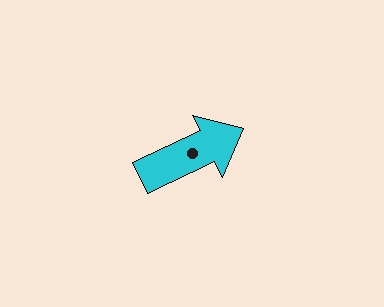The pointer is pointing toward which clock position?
Roughly 2 o'clock.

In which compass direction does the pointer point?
Northeast.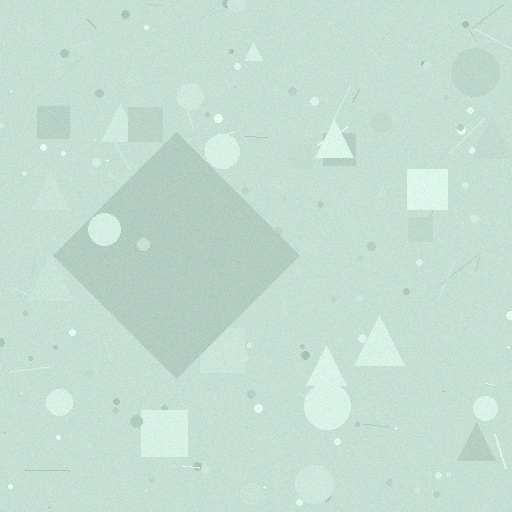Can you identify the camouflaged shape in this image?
The camouflaged shape is a diamond.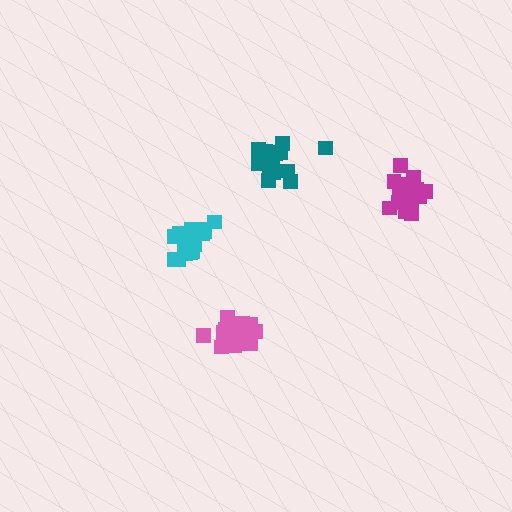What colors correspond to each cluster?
The clusters are colored: pink, cyan, magenta, teal.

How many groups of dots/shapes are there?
There are 4 groups.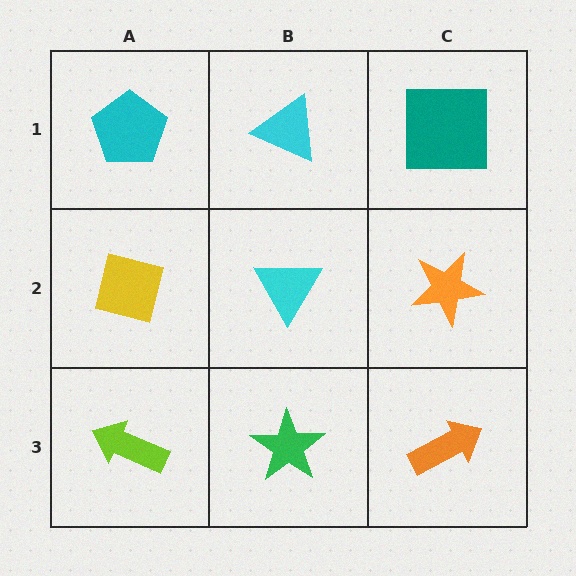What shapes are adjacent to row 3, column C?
An orange star (row 2, column C), a green star (row 3, column B).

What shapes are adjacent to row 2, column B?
A cyan triangle (row 1, column B), a green star (row 3, column B), a yellow square (row 2, column A), an orange star (row 2, column C).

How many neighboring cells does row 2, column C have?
3.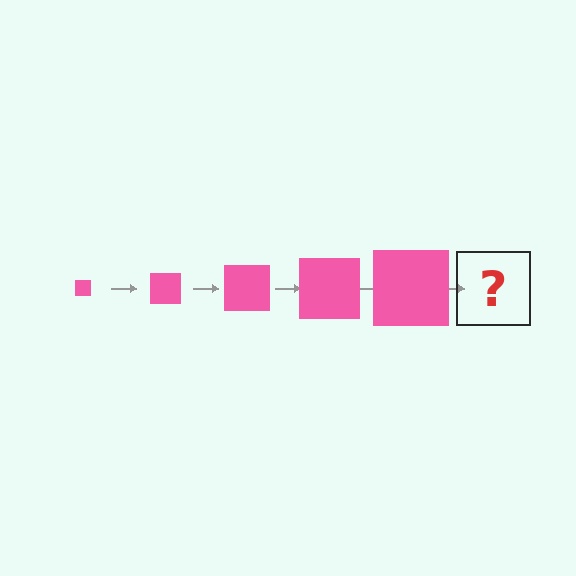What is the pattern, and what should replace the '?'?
The pattern is that the square gets progressively larger each step. The '?' should be a pink square, larger than the previous one.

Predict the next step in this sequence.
The next step is a pink square, larger than the previous one.